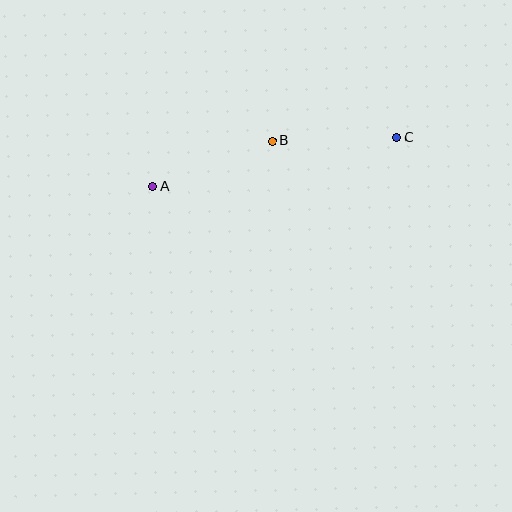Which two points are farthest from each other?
Points A and C are farthest from each other.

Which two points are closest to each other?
Points B and C are closest to each other.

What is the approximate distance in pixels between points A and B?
The distance between A and B is approximately 128 pixels.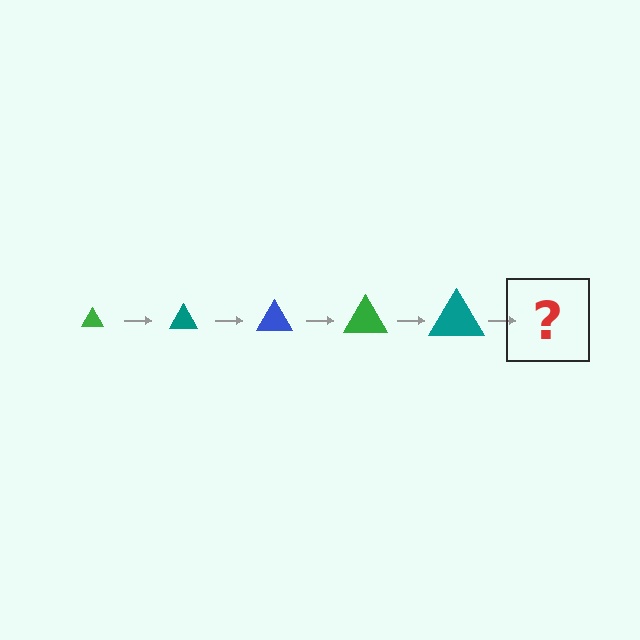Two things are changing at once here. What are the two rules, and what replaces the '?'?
The two rules are that the triangle grows larger each step and the color cycles through green, teal, and blue. The '?' should be a blue triangle, larger than the previous one.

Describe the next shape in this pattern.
It should be a blue triangle, larger than the previous one.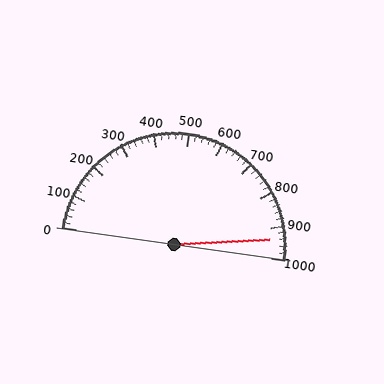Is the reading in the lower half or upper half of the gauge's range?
The reading is in the upper half of the range (0 to 1000).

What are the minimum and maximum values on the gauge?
The gauge ranges from 0 to 1000.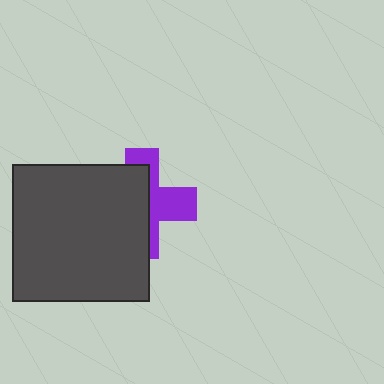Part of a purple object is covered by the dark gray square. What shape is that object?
It is a cross.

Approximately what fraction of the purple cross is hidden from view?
Roughly 57% of the purple cross is hidden behind the dark gray square.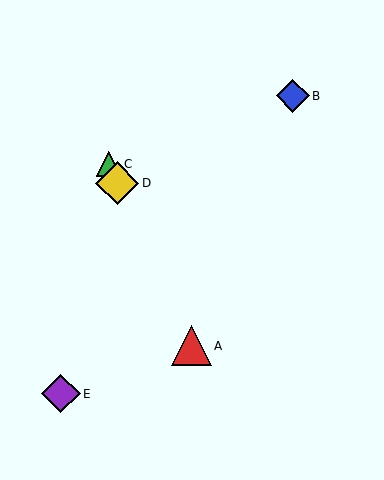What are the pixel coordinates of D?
Object D is at (117, 183).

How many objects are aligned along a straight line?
3 objects (A, C, D) are aligned along a straight line.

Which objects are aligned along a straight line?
Objects A, C, D are aligned along a straight line.